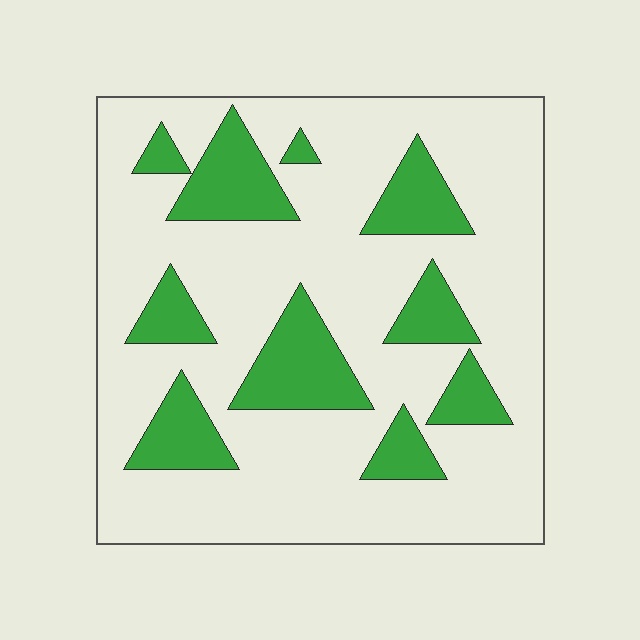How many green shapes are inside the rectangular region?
10.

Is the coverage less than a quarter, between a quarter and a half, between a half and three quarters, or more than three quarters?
Less than a quarter.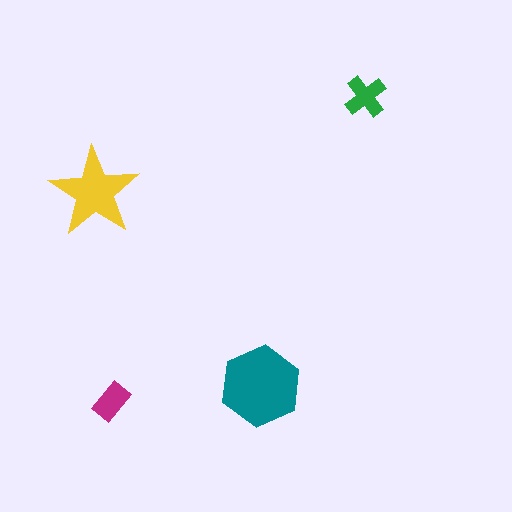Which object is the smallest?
The magenta rectangle.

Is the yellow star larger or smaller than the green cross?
Larger.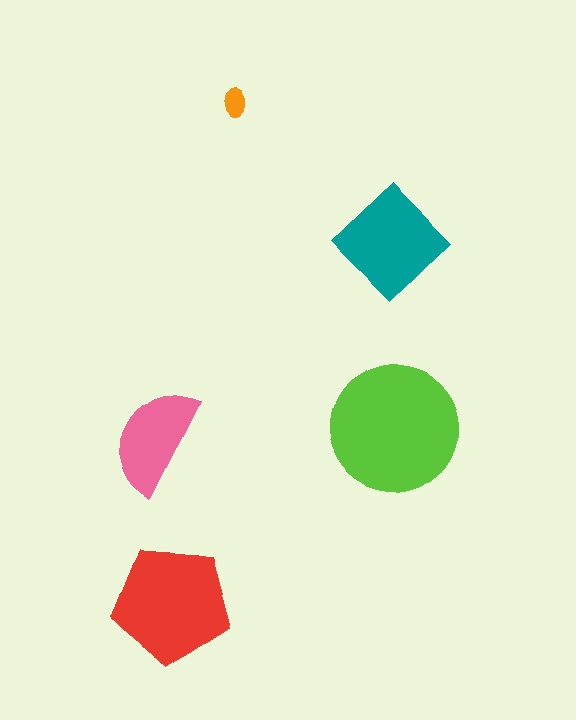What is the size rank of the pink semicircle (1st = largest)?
4th.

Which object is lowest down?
The red pentagon is bottommost.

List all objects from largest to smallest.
The lime circle, the red pentagon, the teal diamond, the pink semicircle, the orange ellipse.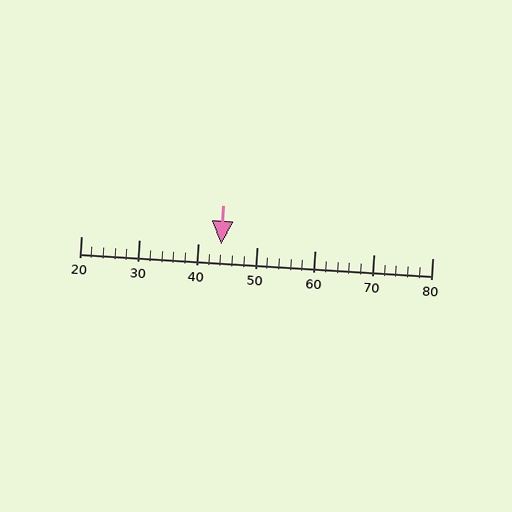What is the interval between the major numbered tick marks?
The major tick marks are spaced 10 units apart.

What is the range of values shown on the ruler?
The ruler shows values from 20 to 80.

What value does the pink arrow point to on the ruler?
The pink arrow points to approximately 44.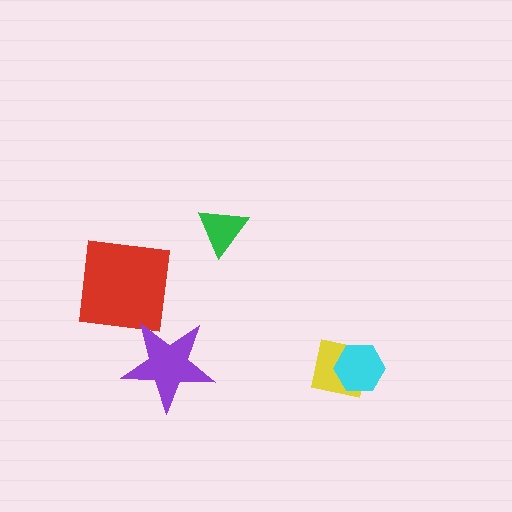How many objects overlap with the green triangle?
0 objects overlap with the green triangle.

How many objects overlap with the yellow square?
1 object overlaps with the yellow square.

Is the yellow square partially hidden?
Yes, it is partially covered by another shape.